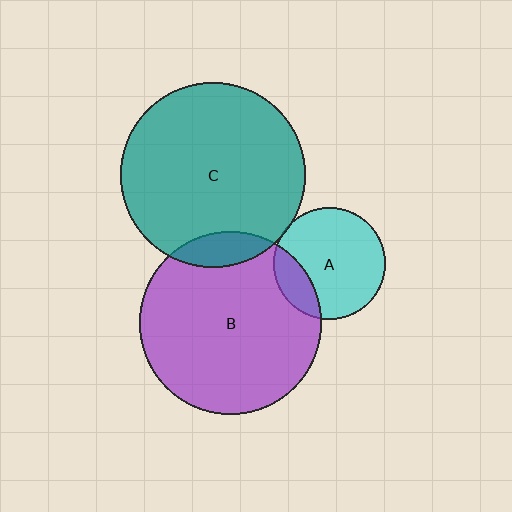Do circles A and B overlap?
Yes.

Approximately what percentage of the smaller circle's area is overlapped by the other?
Approximately 20%.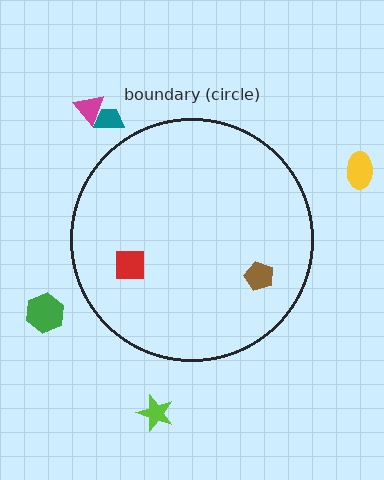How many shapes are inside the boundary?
2 inside, 5 outside.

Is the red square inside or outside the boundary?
Inside.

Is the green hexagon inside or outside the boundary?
Outside.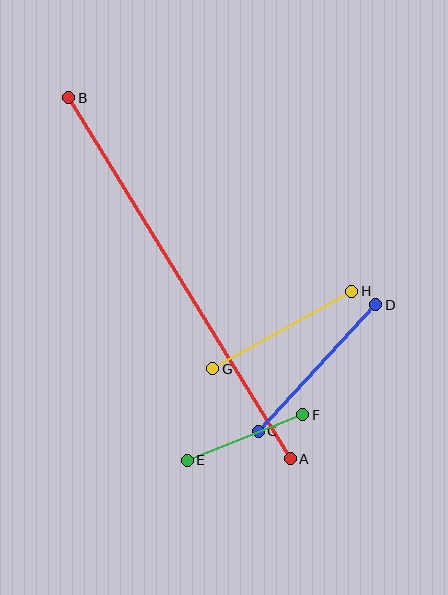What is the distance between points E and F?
The distance is approximately 124 pixels.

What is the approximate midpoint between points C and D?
The midpoint is at approximately (317, 368) pixels.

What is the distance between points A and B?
The distance is approximately 424 pixels.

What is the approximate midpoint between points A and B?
The midpoint is at approximately (180, 278) pixels.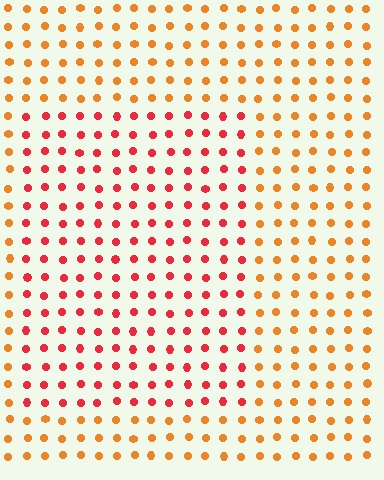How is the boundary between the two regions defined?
The boundary is defined purely by a slight shift in hue (about 35 degrees). Spacing, size, and orientation are identical on both sides.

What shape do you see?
I see a rectangle.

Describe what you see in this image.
The image is filled with small orange elements in a uniform arrangement. A rectangle-shaped region is visible where the elements are tinted to a slightly different hue, forming a subtle color boundary.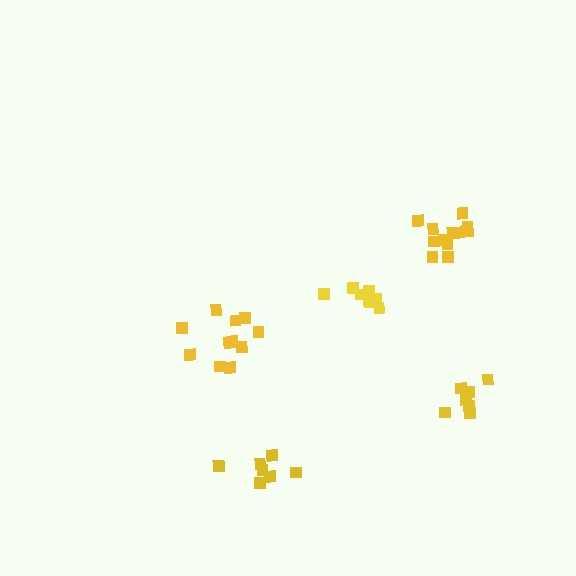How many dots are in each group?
Group 1: 11 dots, Group 2: 7 dots, Group 3: 12 dots, Group 4: 7 dots, Group 5: 7 dots (44 total).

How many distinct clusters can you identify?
There are 5 distinct clusters.